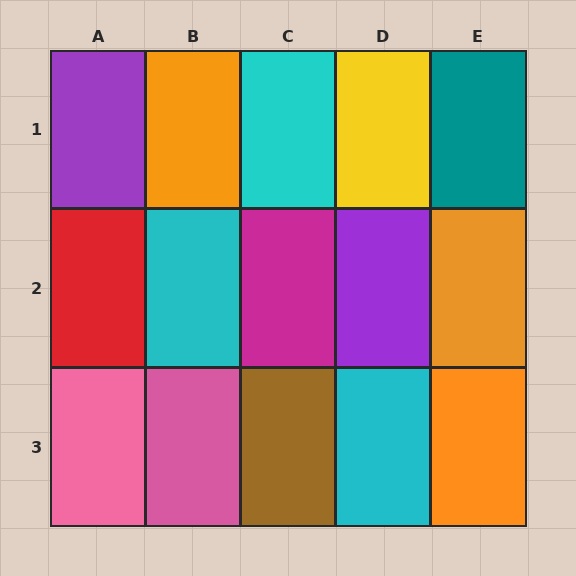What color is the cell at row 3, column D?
Cyan.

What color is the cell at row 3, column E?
Orange.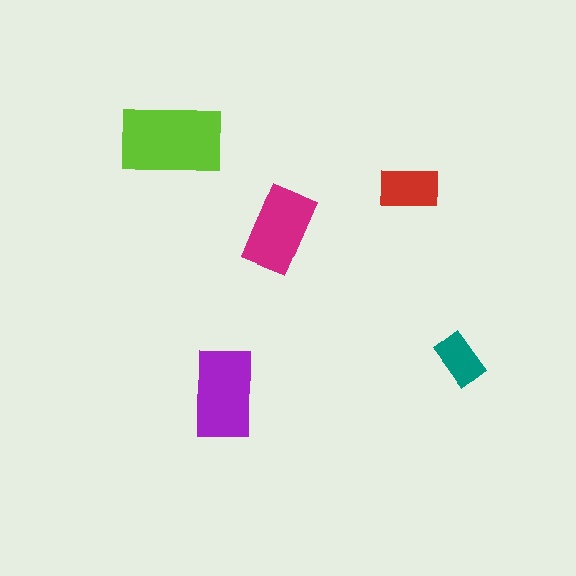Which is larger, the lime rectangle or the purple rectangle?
The lime one.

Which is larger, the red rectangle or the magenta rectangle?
The magenta one.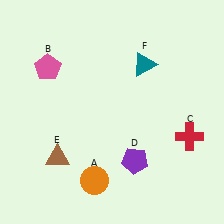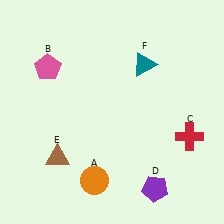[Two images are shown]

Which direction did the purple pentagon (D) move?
The purple pentagon (D) moved down.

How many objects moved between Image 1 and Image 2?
1 object moved between the two images.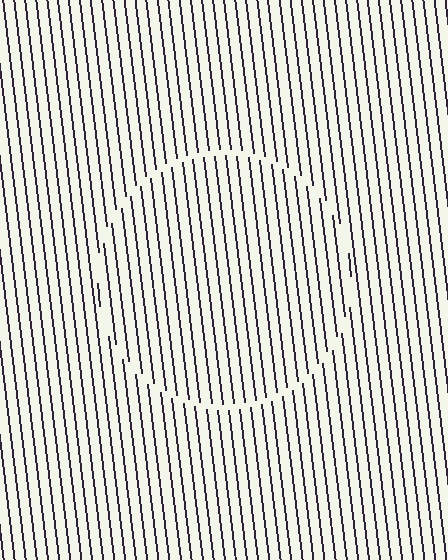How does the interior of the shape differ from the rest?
The interior of the shape contains the same grating, shifted by half a period — the contour is defined by the phase discontinuity where line-ends from the inner and outer gratings abut.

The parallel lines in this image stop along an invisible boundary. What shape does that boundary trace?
An illusory circle. The interior of the shape contains the same grating, shifted by half a period — the contour is defined by the phase discontinuity where line-ends from the inner and outer gratings abut.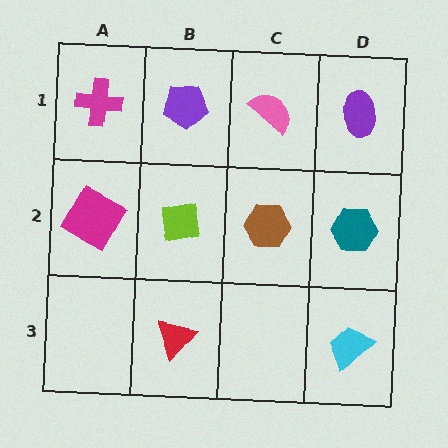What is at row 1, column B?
A purple pentagon.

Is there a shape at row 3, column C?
No, that cell is empty.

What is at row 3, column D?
A cyan trapezoid.